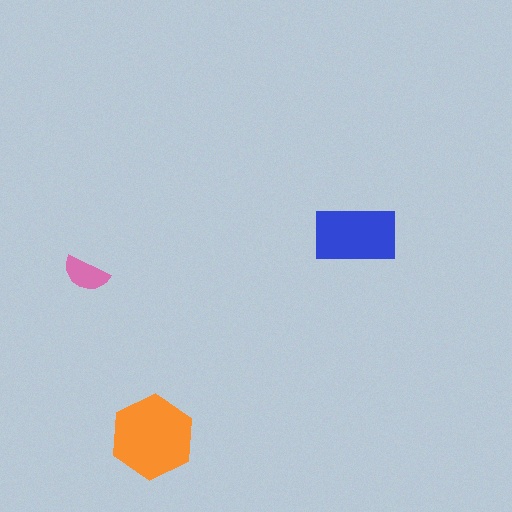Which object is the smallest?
The pink semicircle.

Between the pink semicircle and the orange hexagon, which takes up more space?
The orange hexagon.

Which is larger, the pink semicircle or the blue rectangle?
The blue rectangle.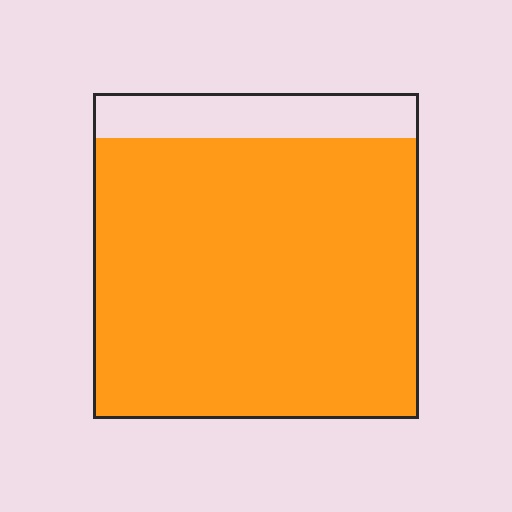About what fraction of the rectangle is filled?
About seven eighths (7/8).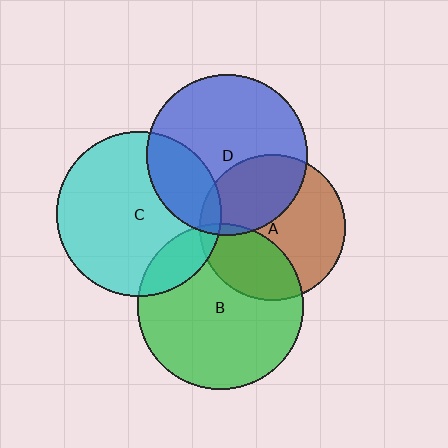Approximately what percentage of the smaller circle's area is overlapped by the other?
Approximately 15%.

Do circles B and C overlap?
Yes.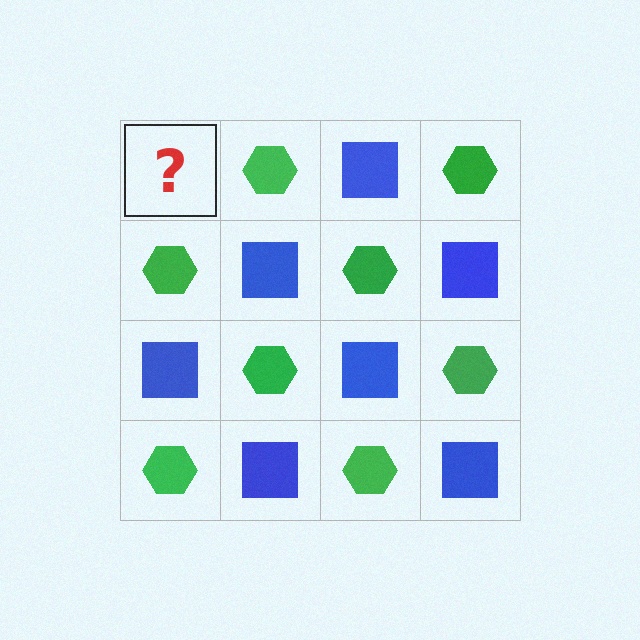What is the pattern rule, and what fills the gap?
The rule is that it alternates blue square and green hexagon in a checkerboard pattern. The gap should be filled with a blue square.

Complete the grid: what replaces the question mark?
The question mark should be replaced with a blue square.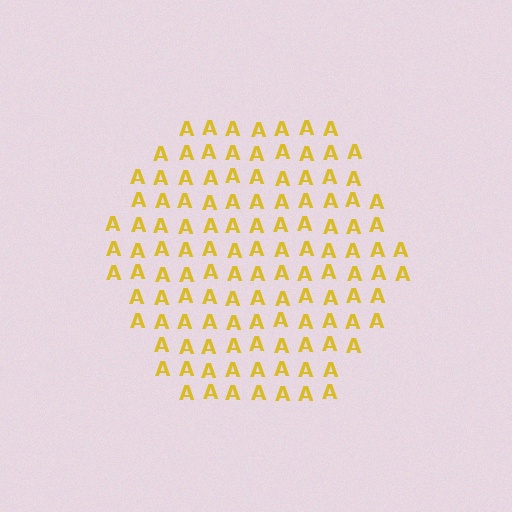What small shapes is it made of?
It is made of small letter A's.